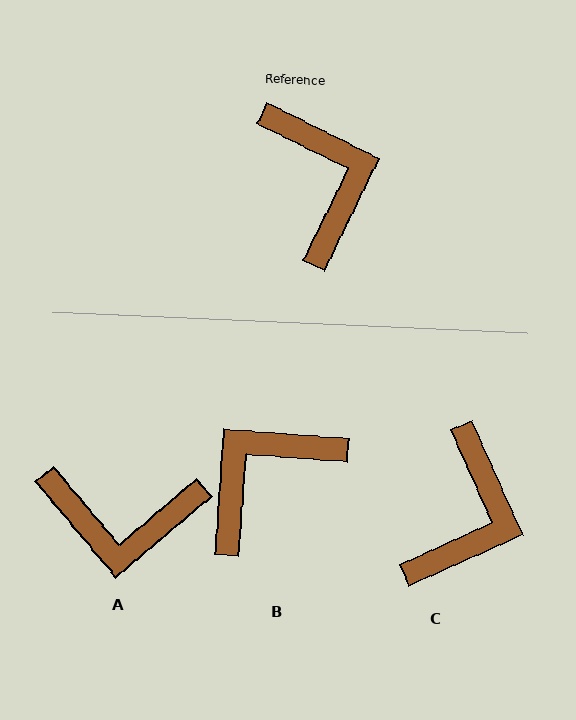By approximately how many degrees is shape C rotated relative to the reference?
Approximately 39 degrees clockwise.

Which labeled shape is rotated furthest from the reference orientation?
A, about 113 degrees away.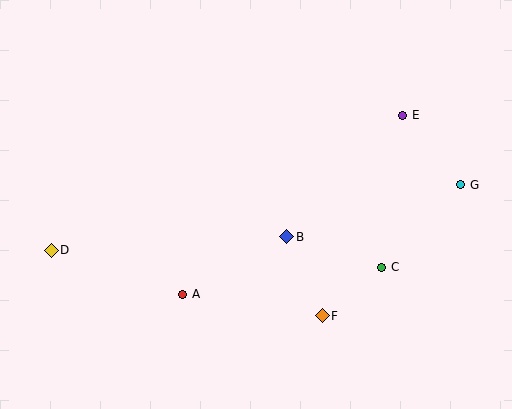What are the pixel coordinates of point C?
Point C is at (382, 267).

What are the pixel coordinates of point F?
Point F is at (322, 316).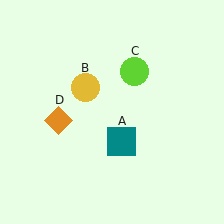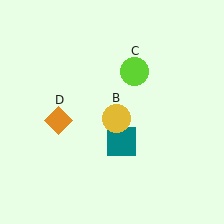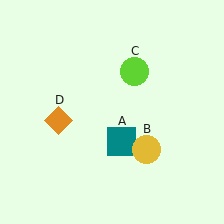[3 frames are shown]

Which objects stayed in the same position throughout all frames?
Teal square (object A) and lime circle (object C) and orange diamond (object D) remained stationary.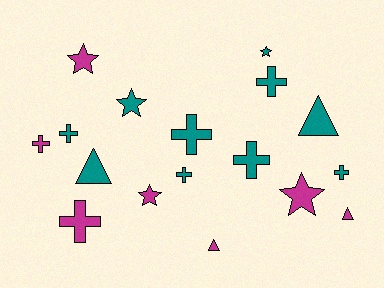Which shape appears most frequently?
Cross, with 8 objects.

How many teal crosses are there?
There are 6 teal crosses.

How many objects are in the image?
There are 17 objects.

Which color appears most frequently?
Teal, with 10 objects.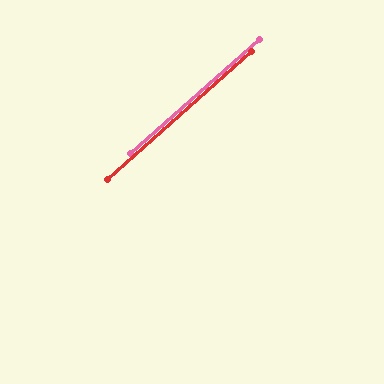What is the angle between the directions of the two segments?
Approximately 0 degrees.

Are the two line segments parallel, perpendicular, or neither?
Parallel — their directions differ by only 0.1°.